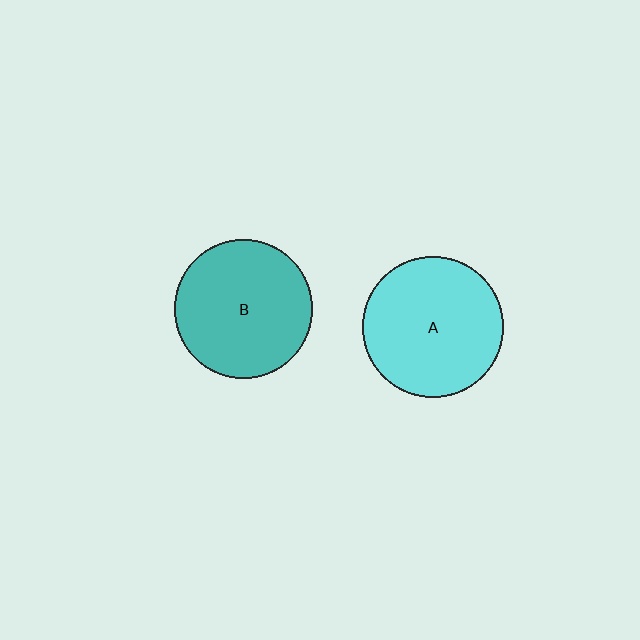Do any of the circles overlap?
No, none of the circles overlap.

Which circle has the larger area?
Circle A (cyan).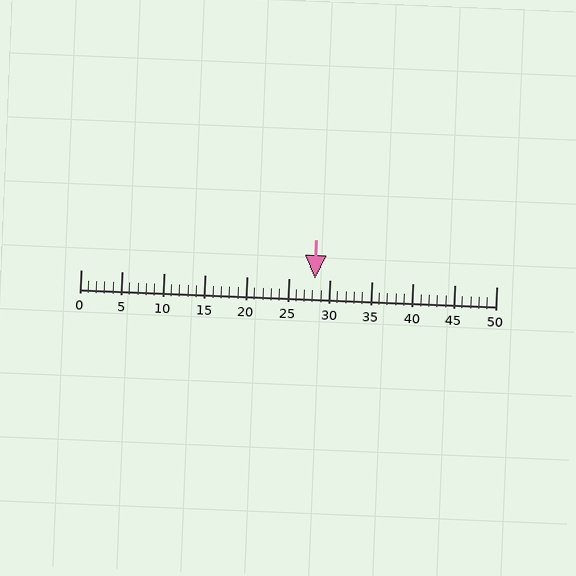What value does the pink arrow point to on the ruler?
The pink arrow points to approximately 28.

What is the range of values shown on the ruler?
The ruler shows values from 0 to 50.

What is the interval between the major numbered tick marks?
The major tick marks are spaced 5 units apart.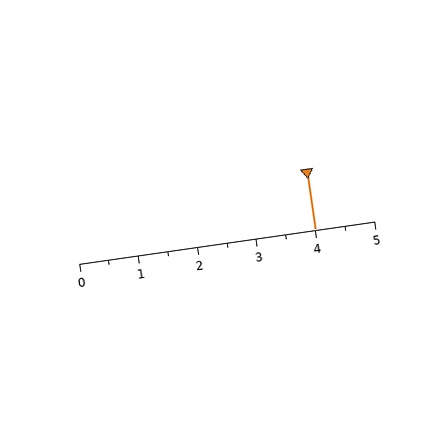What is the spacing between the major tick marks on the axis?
The major ticks are spaced 1 apart.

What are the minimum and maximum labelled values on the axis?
The axis runs from 0 to 5.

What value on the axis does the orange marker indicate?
The marker indicates approximately 4.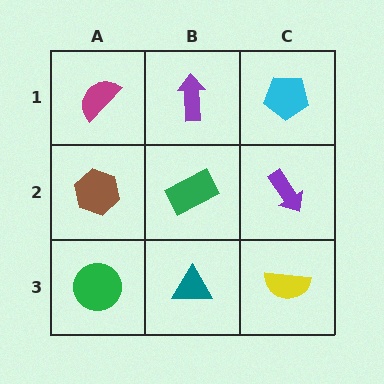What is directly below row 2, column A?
A green circle.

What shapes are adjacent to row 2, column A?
A magenta semicircle (row 1, column A), a green circle (row 3, column A), a green rectangle (row 2, column B).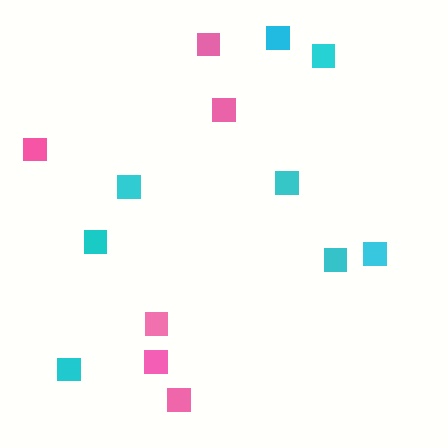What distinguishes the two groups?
There are 2 groups: one group of cyan squares (8) and one group of pink squares (6).